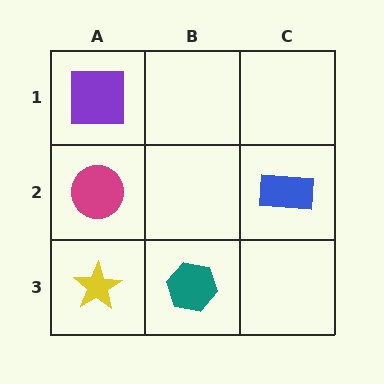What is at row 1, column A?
A purple square.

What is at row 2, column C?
A blue rectangle.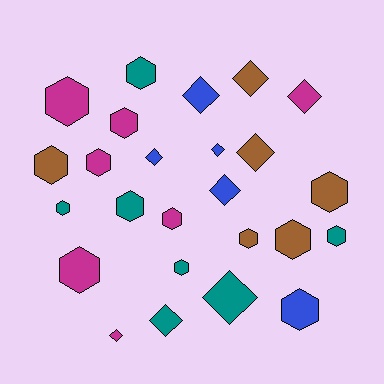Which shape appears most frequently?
Hexagon, with 15 objects.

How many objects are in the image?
There are 25 objects.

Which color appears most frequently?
Teal, with 7 objects.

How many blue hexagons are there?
There is 1 blue hexagon.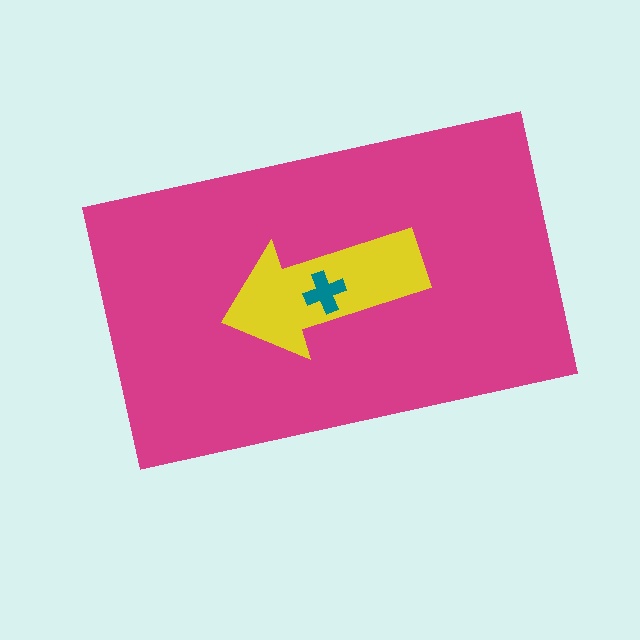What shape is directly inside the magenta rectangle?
The yellow arrow.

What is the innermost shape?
The teal cross.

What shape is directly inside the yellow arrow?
The teal cross.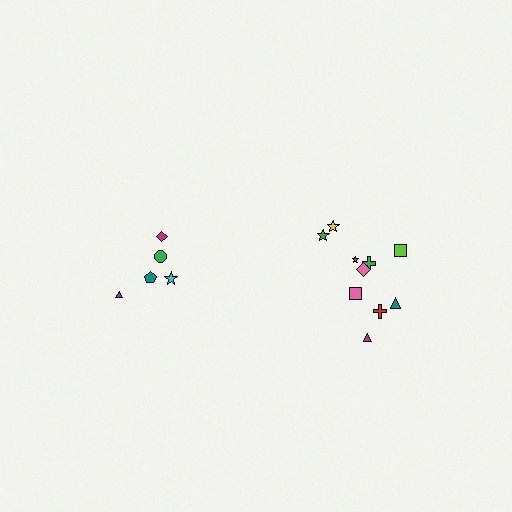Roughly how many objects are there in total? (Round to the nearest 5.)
Roughly 15 objects in total.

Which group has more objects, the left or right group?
The right group.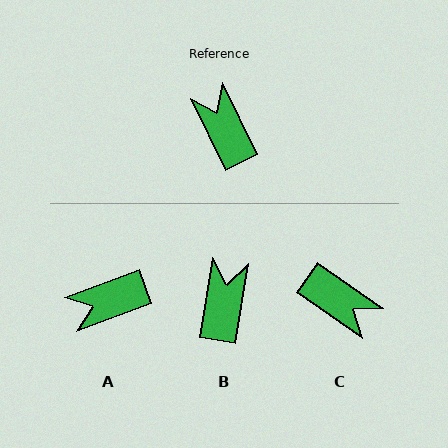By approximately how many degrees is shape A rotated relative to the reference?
Approximately 84 degrees counter-clockwise.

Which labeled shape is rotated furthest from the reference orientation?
C, about 151 degrees away.